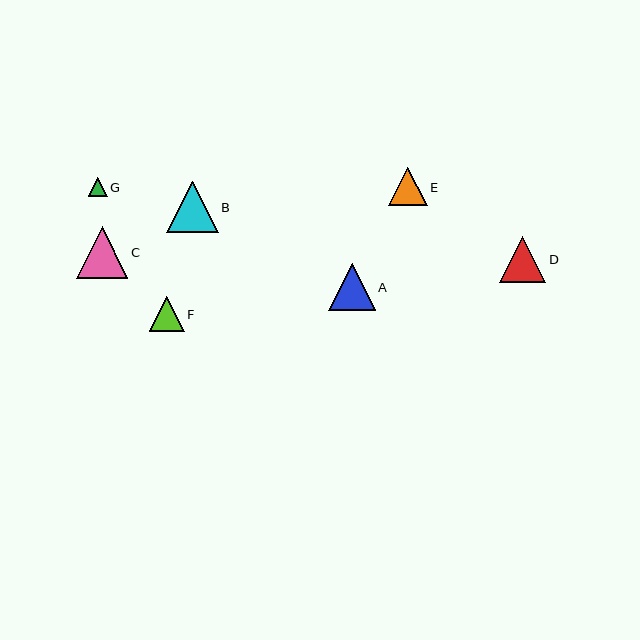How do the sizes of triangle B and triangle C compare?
Triangle B and triangle C are approximately the same size.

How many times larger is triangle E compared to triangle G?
Triangle E is approximately 2.0 times the size of triangle G.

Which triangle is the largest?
Triangle B is the largest with a size of approximately 52 pixels.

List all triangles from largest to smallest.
From largest to smallest: B, C, A, D, E, F, G.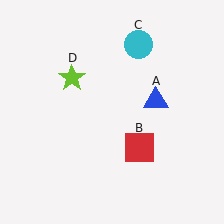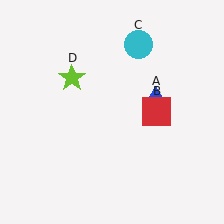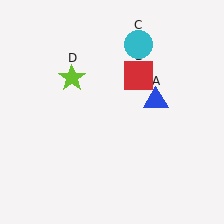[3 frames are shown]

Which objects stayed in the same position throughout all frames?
Blue triangle (object A) and cyan circle (object C) and lime star (object D) remained stationary.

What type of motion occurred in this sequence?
The red square (object B) rotated counterclockwise around the center of the scene.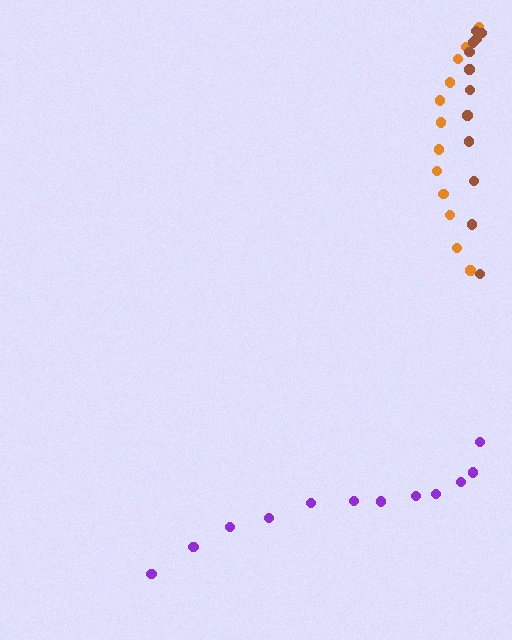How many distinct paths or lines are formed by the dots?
There are 3 distinct paths.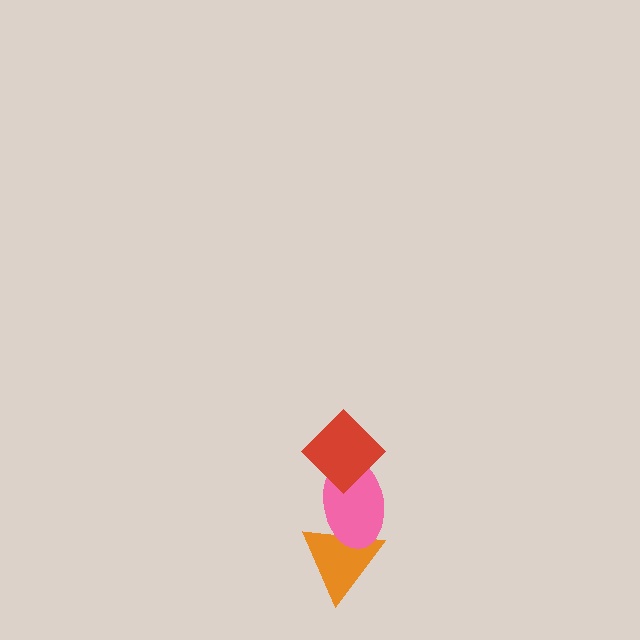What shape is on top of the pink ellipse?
The red diamond is on top of the pink ellipse.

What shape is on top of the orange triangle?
The pink ellipse is on top of the orange triangle.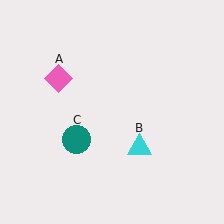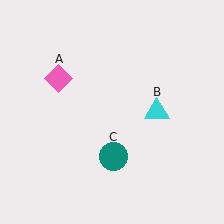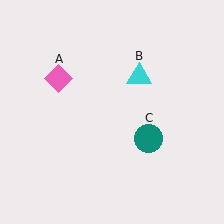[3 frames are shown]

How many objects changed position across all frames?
2 objects changed position: cyan triangle (object B), teal circle (object C).